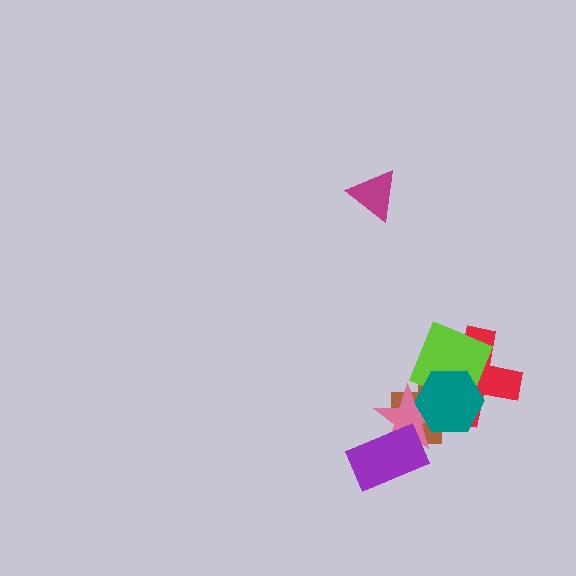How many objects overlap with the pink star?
3 objects overlap with the pink star.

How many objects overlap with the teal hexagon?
4 objects overlap with the teal hexagon.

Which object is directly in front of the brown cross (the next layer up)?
The pink star is directly in front of the brown cross.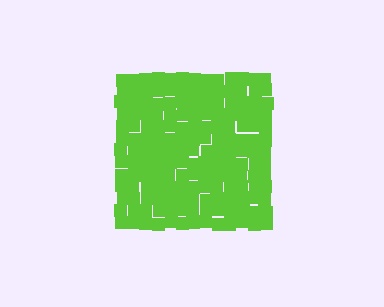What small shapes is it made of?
It is made of small squares.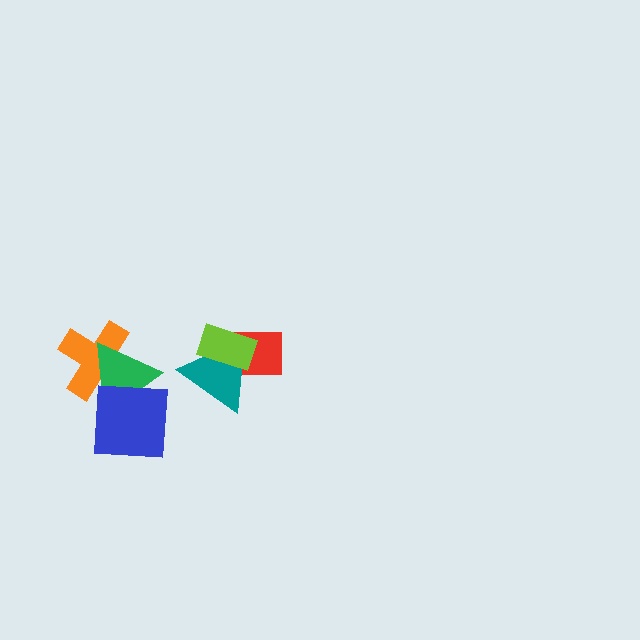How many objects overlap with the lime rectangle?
2 objects overlap with the lime rectangle.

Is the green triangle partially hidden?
Yes, it is partially covered by another shape.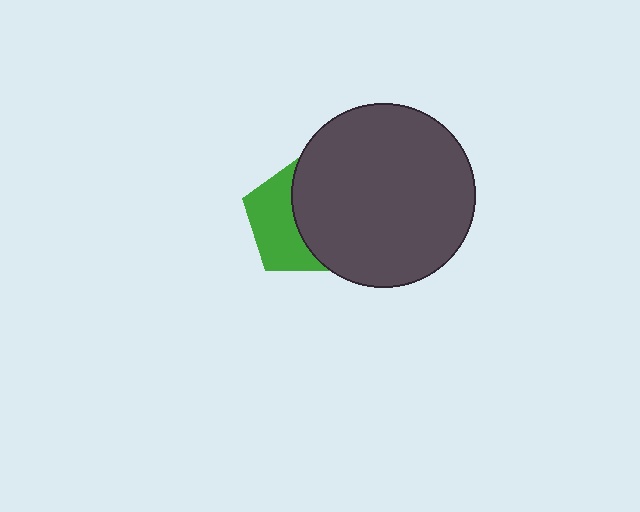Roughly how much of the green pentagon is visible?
About half of it is visible (roughly 46%).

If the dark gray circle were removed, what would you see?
You would see the complete green pentagon.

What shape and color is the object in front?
The object in front is a dark gray circle.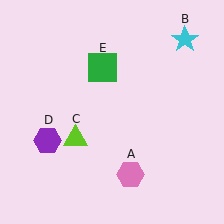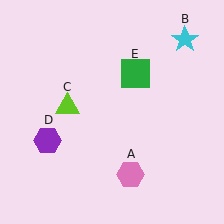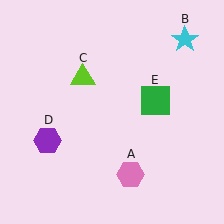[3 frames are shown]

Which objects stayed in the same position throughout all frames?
Pink hexagon (object A) and cyan star (object B) and purple hexagon (object D) remained stationary.